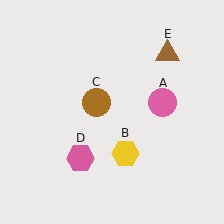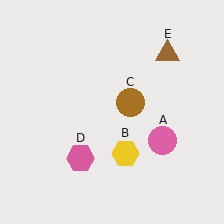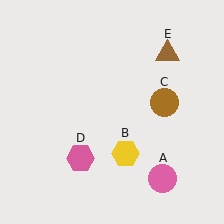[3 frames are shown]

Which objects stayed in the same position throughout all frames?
Yellow hexagon (object B) and pink hexagon (object D) and brown triangle (object E) remained stationary.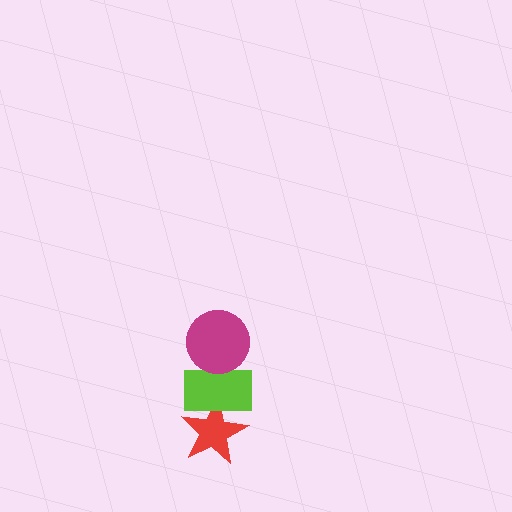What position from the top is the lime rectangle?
The lime rectangle is 2nd from the top.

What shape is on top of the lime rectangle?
The magenta circle is on top of the lime rectangle.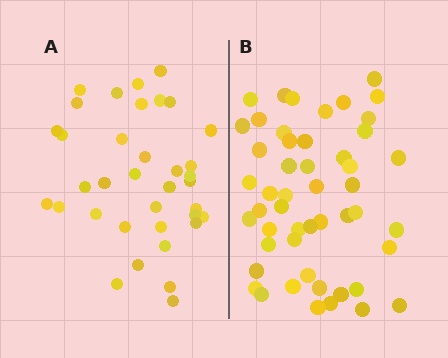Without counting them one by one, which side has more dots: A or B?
Region B (the right region) has more dots.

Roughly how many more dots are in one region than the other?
Region B has approximately 15 more dots than region A.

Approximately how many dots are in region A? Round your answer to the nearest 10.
About 40 dots. (The exact count is 36, which rounds to 40.)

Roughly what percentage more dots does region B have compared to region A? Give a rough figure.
About 40% more.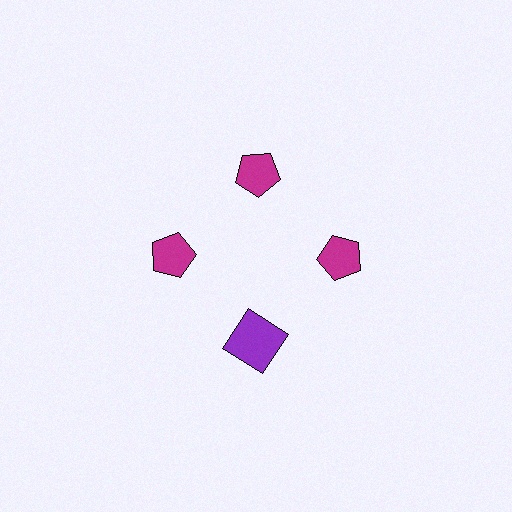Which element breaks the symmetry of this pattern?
The purple square at roughly the 6 o'clock position breaks the symmetry. All other shapes are magenta pentagons.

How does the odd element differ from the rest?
It differs in both color (purple instead of magenta) and shape (square instead of pentagon).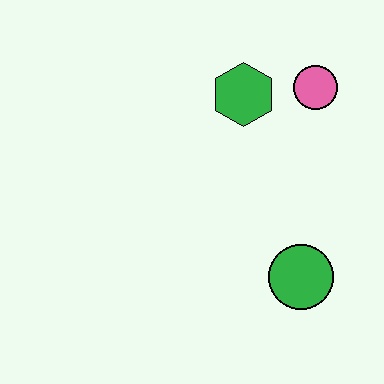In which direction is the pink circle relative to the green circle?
The pink circle is above the green circle.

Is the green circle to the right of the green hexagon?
Yes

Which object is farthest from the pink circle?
The green circle is farthest from the pink circle.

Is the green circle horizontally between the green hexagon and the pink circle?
Yes